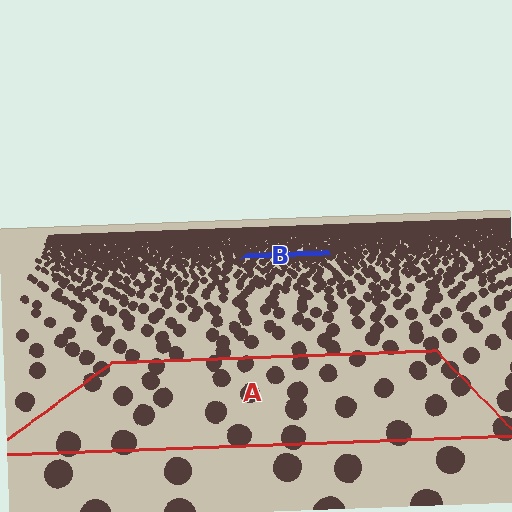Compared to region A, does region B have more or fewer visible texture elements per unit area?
Region B has more texture elements per unit area — they are packed more densely because it is farther away.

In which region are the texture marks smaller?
The texture marks are smaller in region B, because it is farther away.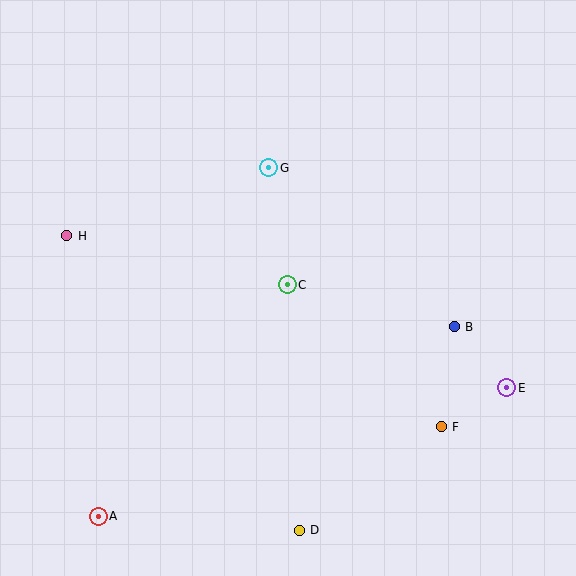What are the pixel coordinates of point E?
Point E is at (507, 388).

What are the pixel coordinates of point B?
Point B is at (454, 327).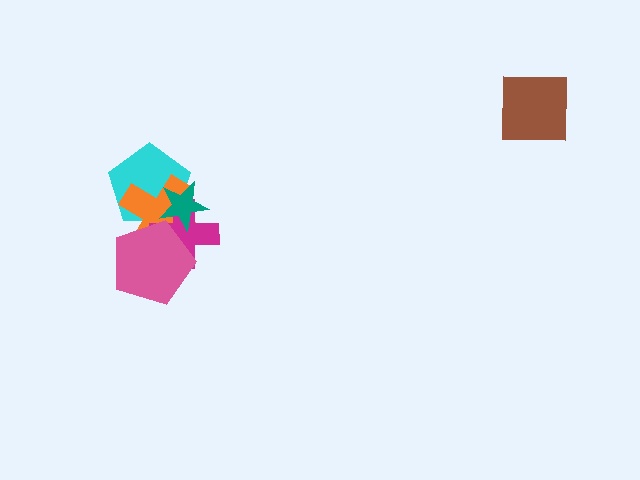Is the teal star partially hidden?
No, no other shape covers it.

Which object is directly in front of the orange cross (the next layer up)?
The magenta cross is directly in front of the orange cross.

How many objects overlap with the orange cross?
4 objects overlap with the orange cross.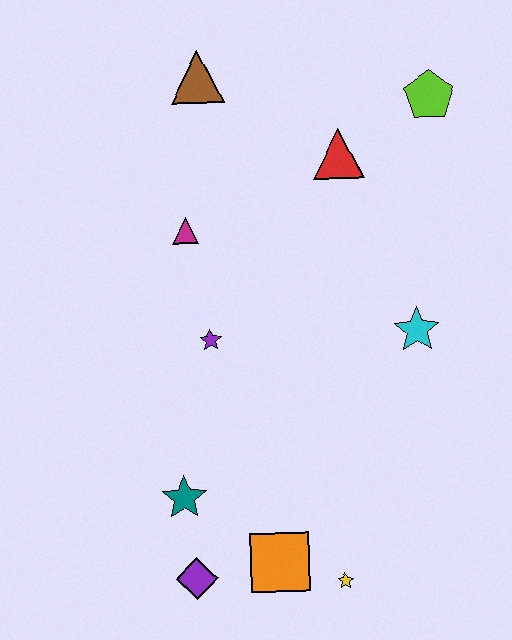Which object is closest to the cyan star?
The red triangle is closest to the cyan star.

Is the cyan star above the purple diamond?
Yes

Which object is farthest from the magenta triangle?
The yellow star is farthest from the magenta triangle.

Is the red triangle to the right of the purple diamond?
Yes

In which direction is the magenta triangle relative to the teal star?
The magenta triangle is above the teal star.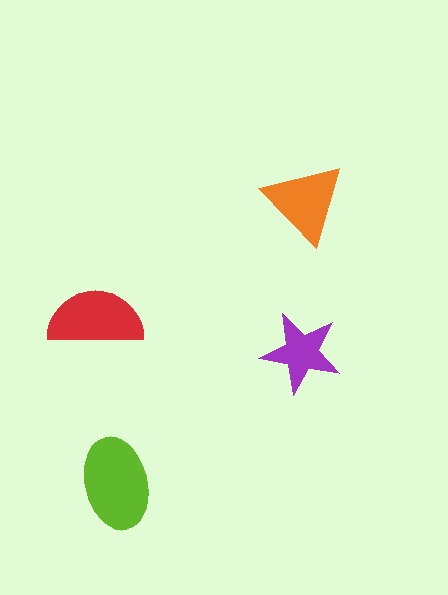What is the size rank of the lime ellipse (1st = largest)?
1st.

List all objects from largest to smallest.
The lime ellipse, the red semicircle, the orange triangle, the purple star.